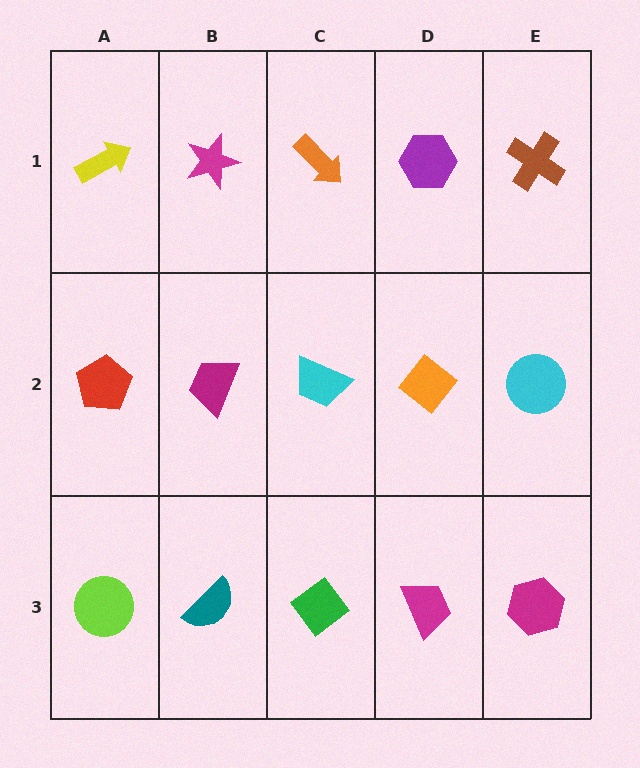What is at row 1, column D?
A purple hexagon.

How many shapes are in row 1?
5 shapes.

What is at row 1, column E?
A brown cross.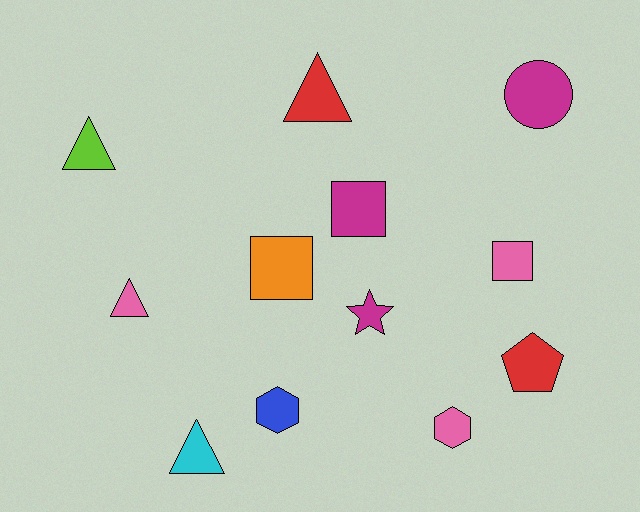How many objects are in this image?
There are 12 objects.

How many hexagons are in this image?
There are 2 hexagons.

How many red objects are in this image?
There are 2 red objects.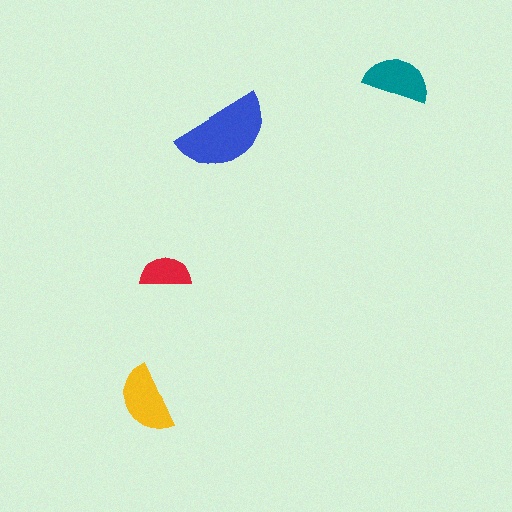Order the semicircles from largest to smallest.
the blue one, the yellow one, the teal one, the red one.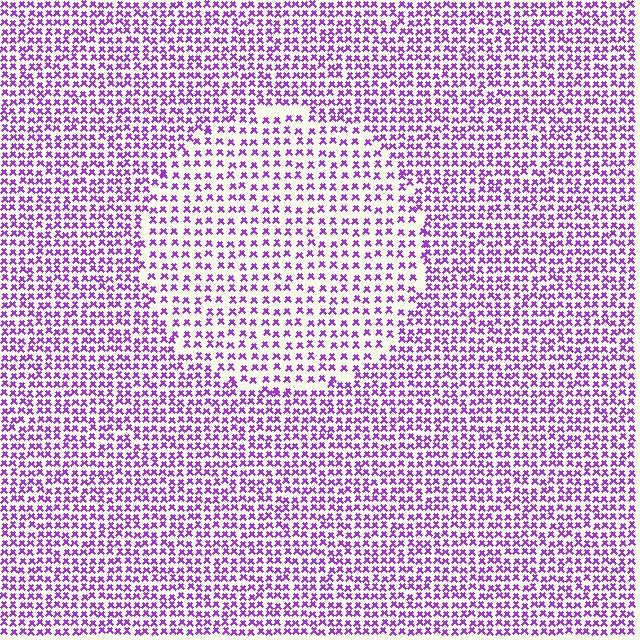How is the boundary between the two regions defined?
The boundary is defined by a change in element density (approximately 1.6x ratio). All elements are the same color, size, and shape.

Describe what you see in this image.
The image contains small purple elements arranged at two different densities. A circle-shaped region is visible where the elements are less densely packed than the surrounding area.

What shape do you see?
I see a circle.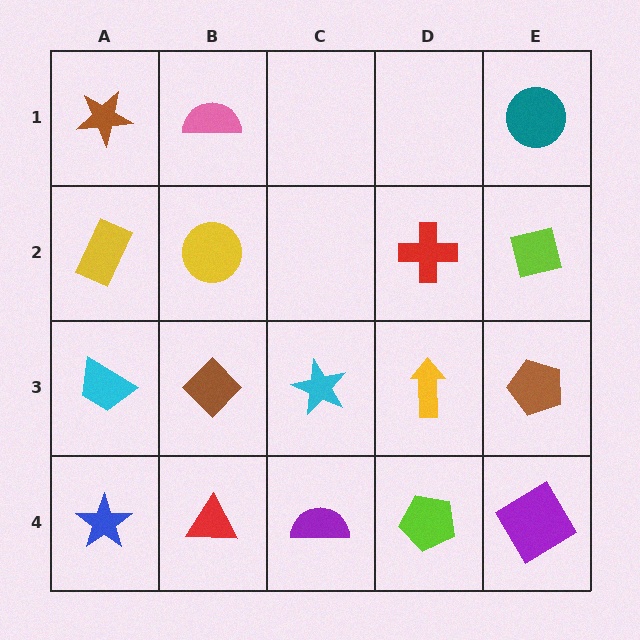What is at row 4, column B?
A red triangle.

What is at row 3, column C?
A cyan star.